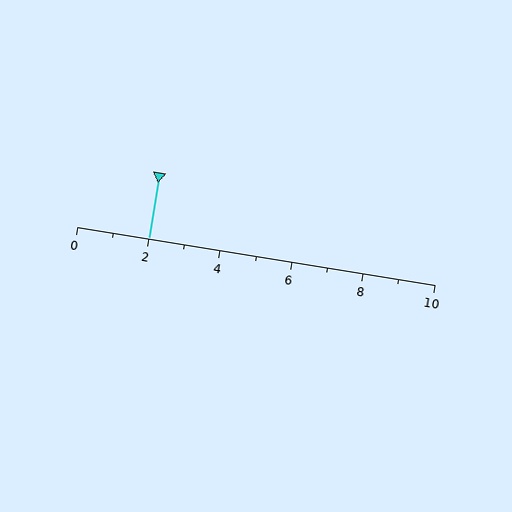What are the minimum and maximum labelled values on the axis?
The axis runs from 0 to 10.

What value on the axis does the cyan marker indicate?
The marker indicates approximately 2.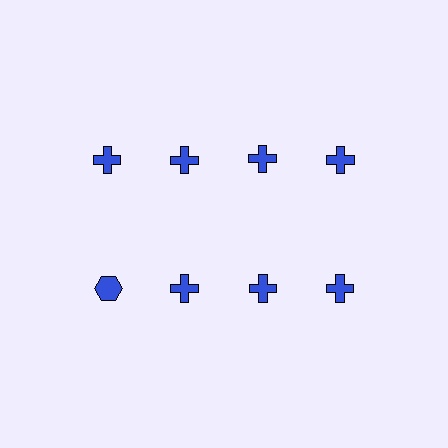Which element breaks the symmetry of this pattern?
The blue hexagon in the second row, leftmost column breaks the symmetry. All other shapes are blue crosses.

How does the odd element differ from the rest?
It has a different shape: hexagon instead of cross.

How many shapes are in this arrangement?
There are 8 shapes arranged in a grid pattern.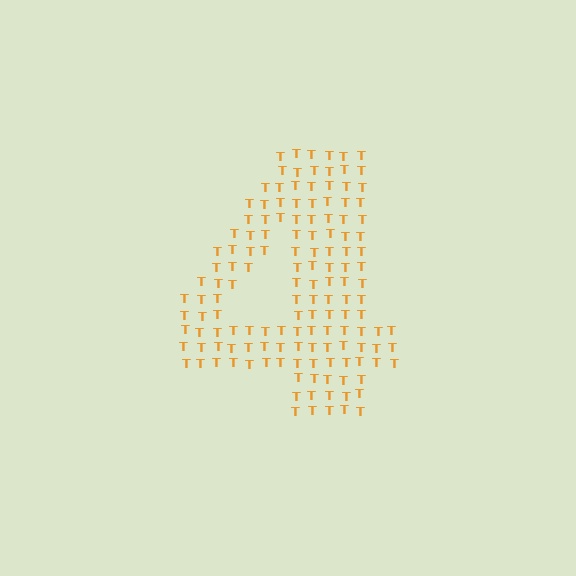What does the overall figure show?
The overall figure shows the digit 4.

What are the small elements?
The small elements are letter T's.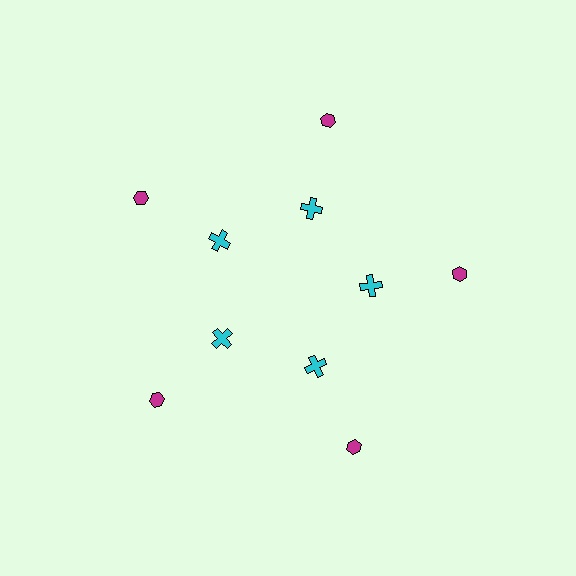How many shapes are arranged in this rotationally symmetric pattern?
There are 10 shapes, arranged in 5 groups of 2.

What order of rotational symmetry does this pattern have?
This pattern has 5-fold rotational symmetry.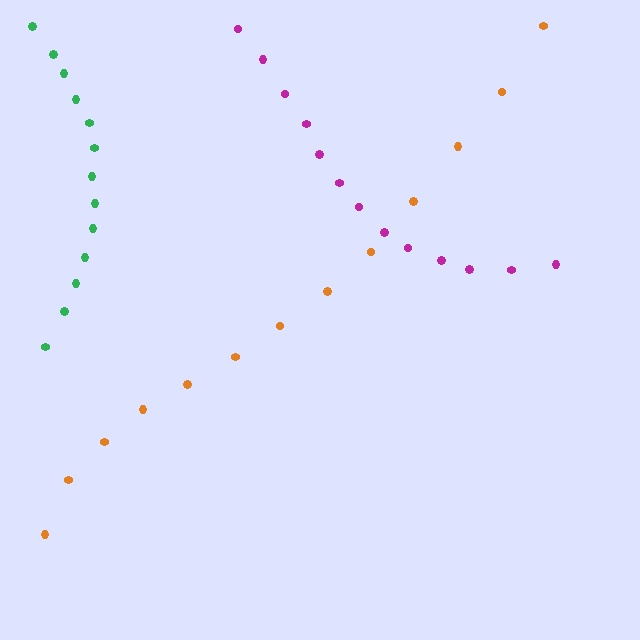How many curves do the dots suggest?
There are 3 distinct paths.